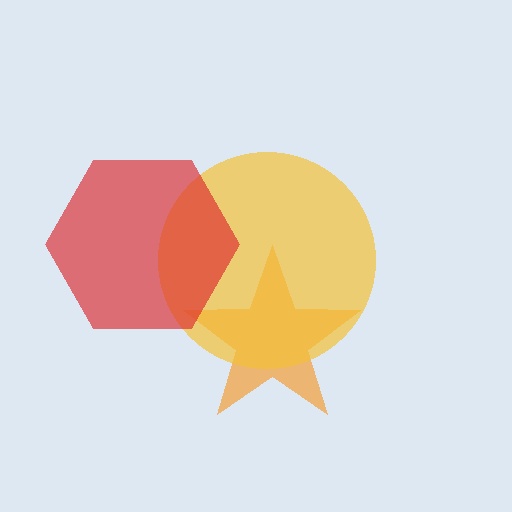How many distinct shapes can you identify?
There are 3 distinct shapes: an orange star, a yellow circle, a red hexagon.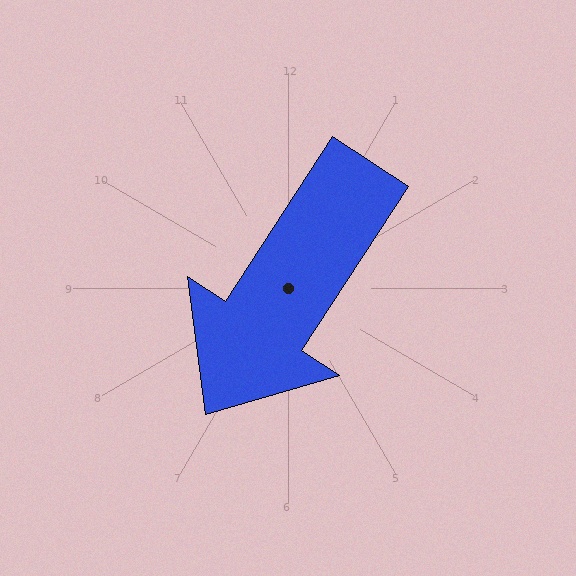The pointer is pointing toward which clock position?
Roughly 7 o'clock.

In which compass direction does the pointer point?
Southwest.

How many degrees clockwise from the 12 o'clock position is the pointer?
Approximately 213 degrees.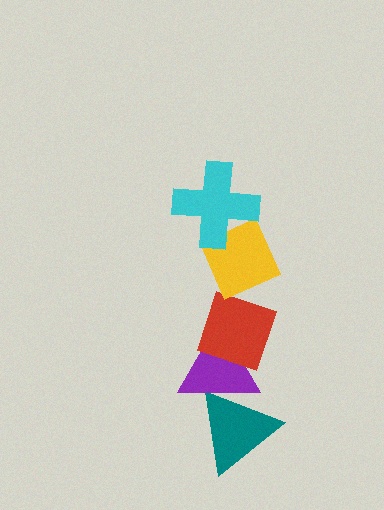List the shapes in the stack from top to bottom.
From top to bottom: the cyan cross, the yellow diamond, the red diamond, the purple triangle, the teal triangle.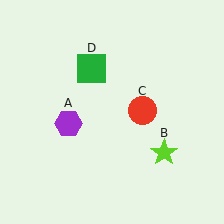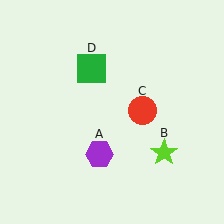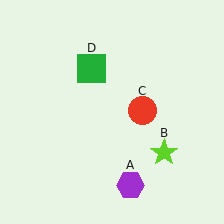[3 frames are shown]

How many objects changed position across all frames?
1 object changed position: purple hexagon (object A).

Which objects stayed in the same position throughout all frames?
Lime star (object B) and red circle (object C) and green square (object D) remained stationary.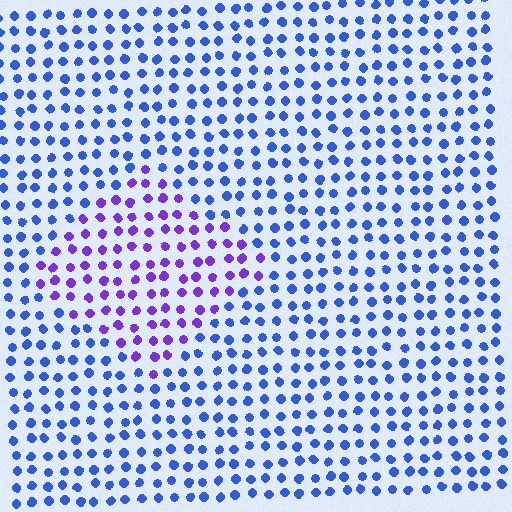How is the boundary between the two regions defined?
The boundary is defined purely by a slight shift in hue (about 44 degrees). Spacing, size, and orientation are identical on both sides.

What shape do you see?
I see a diamond.